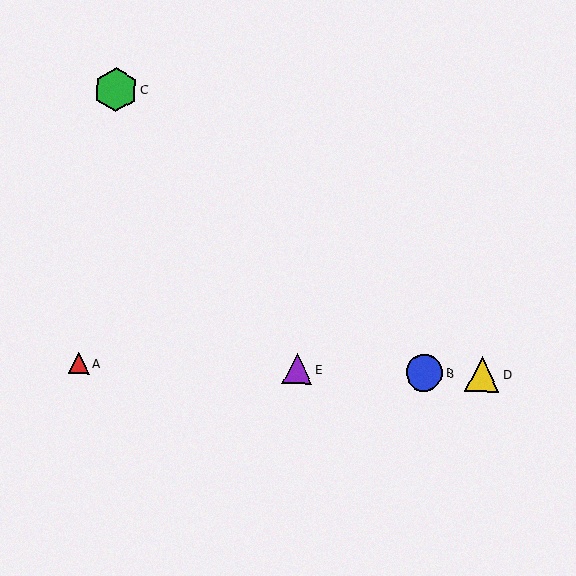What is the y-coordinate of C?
Object C is at y≈90.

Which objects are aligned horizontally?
Objects A, B, D, E are aligned horizontally.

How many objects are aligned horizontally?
4 objects (A, B, D, E) are aligned horizontally.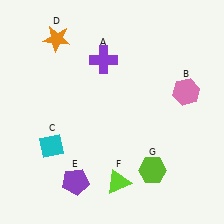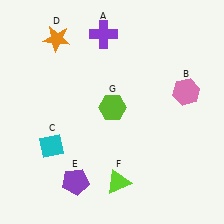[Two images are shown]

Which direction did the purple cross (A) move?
The purple cross (A) moved up.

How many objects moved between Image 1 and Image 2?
2 objects moved between the two images.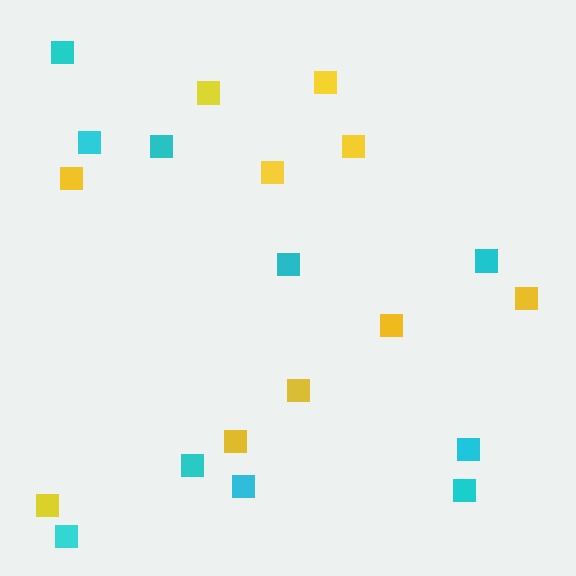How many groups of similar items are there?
There are 2 groups: one group of yellow squares (10) and one group of cyan squares (10).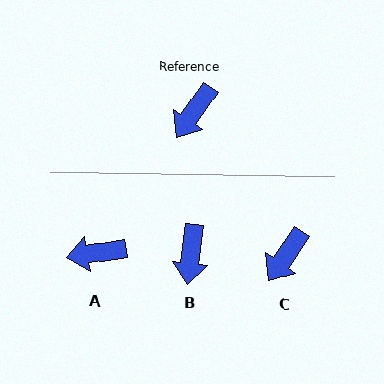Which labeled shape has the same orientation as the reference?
C.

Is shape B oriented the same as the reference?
No, it is off by about 27 degrees.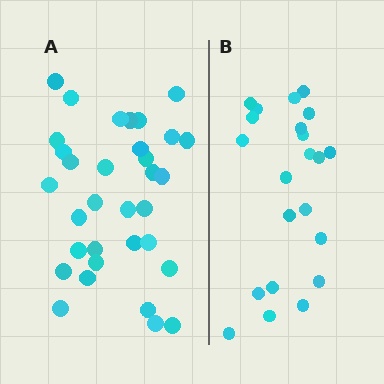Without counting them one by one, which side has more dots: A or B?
Region A (the left region) has more dots.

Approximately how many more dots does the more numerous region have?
Region A has roughly 12 or so more dots than region B.